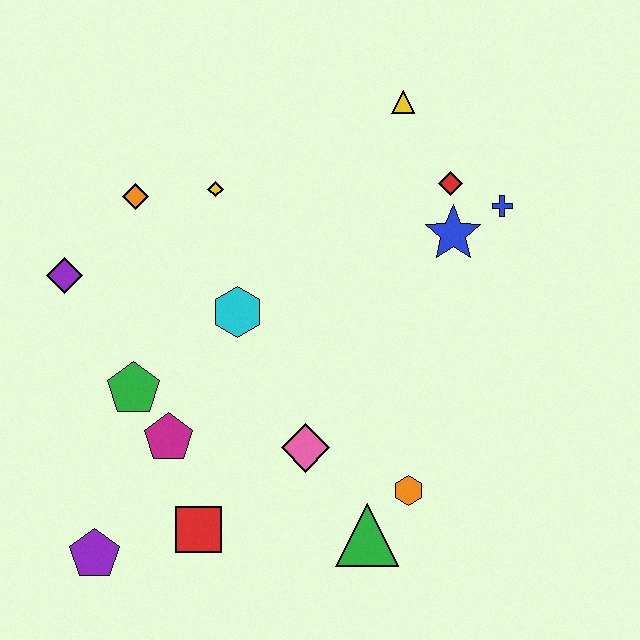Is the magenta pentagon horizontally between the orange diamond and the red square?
Yes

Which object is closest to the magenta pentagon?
The green pentagon is closest to the magenta pentagon.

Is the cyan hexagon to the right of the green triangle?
No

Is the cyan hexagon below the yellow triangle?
Yes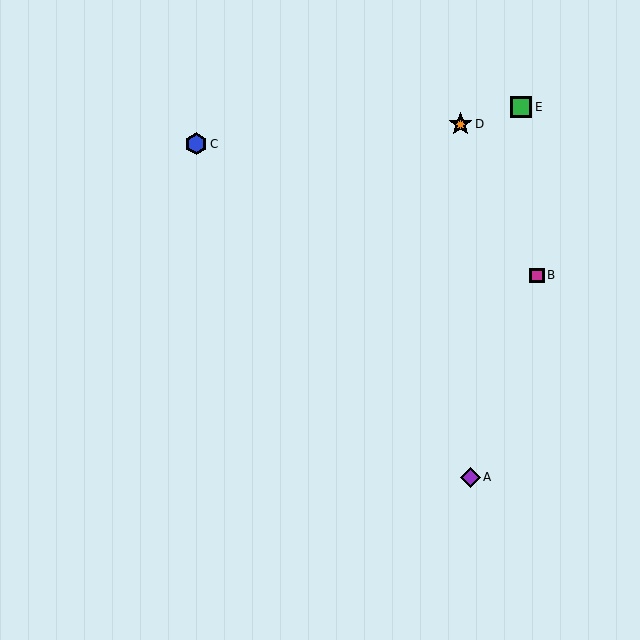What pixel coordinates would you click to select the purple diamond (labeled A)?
Click at (471, 477) to select the purple diamond A.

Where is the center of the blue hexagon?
The center of the blue hexagon is at (196, 144).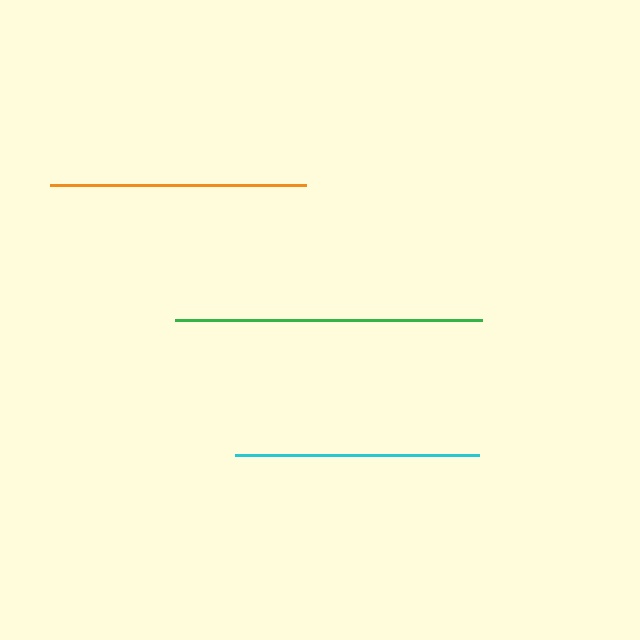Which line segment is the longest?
The green line is the longest at approximately 308 pixels.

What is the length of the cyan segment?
The cyan segment is approximately 244 pixels long.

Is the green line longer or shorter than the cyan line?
The green line is longer than the cyan line.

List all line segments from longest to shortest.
From longest to shortest: green, orange, cyan.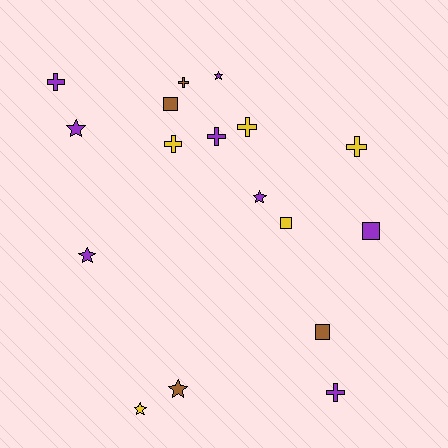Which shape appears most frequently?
Cross, with 7 objects.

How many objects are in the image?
There are 17 objects.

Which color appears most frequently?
Purple, with 8 objects.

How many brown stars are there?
There is 1 brown star.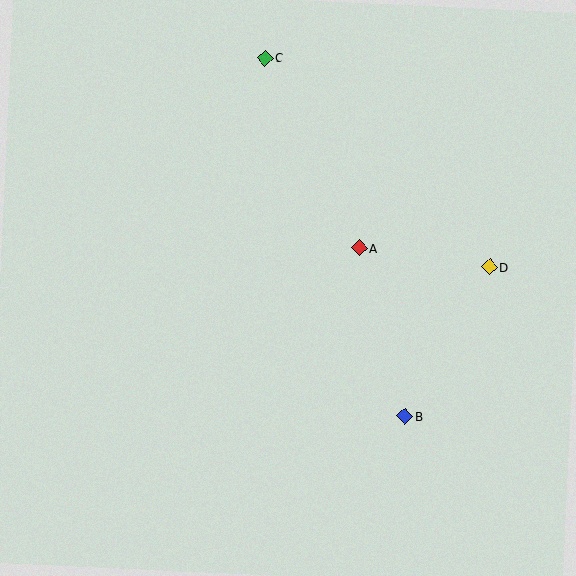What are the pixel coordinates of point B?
Point B is at (405, 416).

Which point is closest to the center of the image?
Point A at (359, 248) is closest to the center.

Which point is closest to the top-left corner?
Point C is closest to the top-left corner.